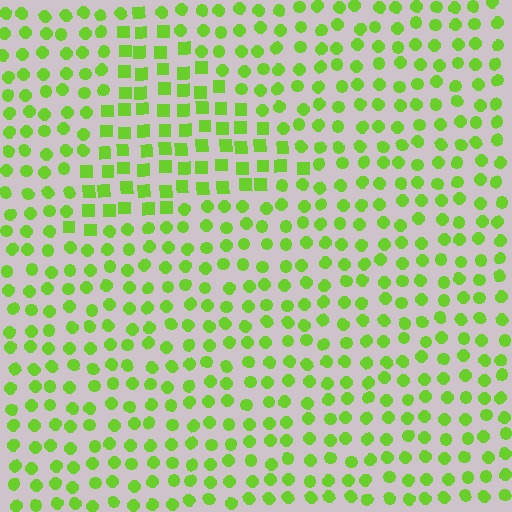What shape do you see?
I see a triangle.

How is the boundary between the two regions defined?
The boundary is defined by a change in element shape: squares inside vs. circles outside. All elements share the same color and spacing.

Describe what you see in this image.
The image is filled with small lime elements arranged in a uniform grid. A triangle-shaped region contains squares, while the surrounding area contains circles. The boundary is defined purely by the change in element shape.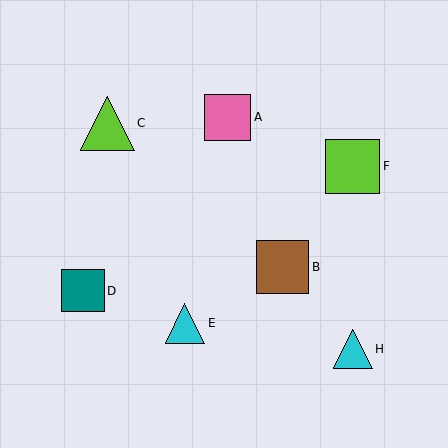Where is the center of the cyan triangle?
The center of the cyan triangle is at (353, 349).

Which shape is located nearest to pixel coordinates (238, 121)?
The pink square (labeled A) at (228, 117) is nearest to that location.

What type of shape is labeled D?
Shape D is a teal square.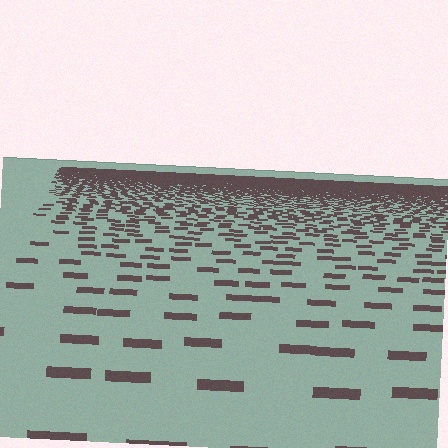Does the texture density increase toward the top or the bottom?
Density increases toward the top.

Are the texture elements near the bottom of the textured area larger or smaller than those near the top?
Larger. Near the bottom, elements are closer to the viewer and appear at a bigger on-screen size.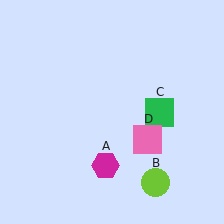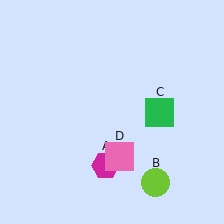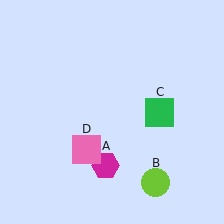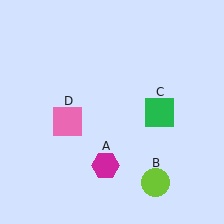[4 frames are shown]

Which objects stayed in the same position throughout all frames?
Magenta hexagon (object A) and lime circle (object B) and green square (object C) remained stationary.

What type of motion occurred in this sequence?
The pink square (object D) rotated clockwise around the center of the scene.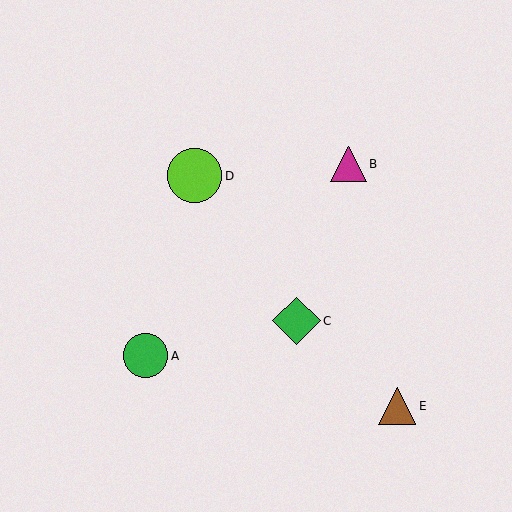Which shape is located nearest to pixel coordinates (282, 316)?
The green diamond (labeled C) at (297, 321) is nearest to that location.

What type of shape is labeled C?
Shape C is a green diamond.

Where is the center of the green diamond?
The center of the green diamond is at (297, 321).